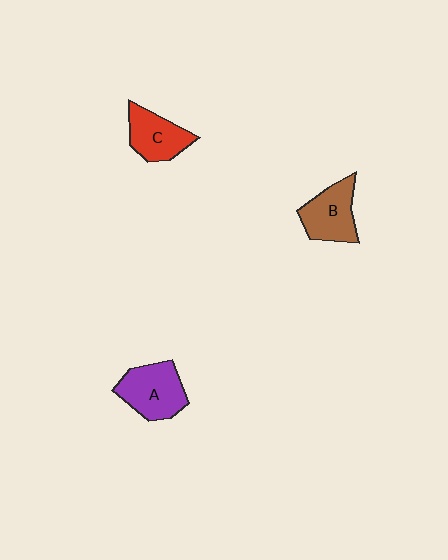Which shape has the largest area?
Shape A (purple).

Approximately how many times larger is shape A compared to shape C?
Approximately 1.2 times.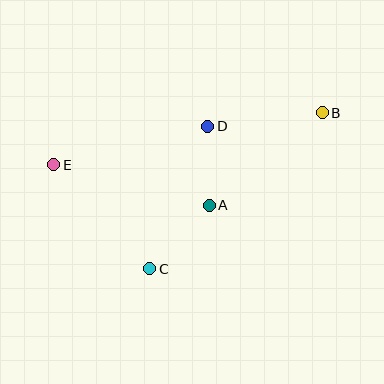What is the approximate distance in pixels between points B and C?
The distance between B and C is approximately 232 pixels.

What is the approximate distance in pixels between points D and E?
The distance between D and E is approximately 159 pixels.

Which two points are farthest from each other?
Points B and E are farthest from each other.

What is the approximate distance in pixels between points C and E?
The distance between C and E is approximately 142 pixels.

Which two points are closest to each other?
Points A and D are closest to each other.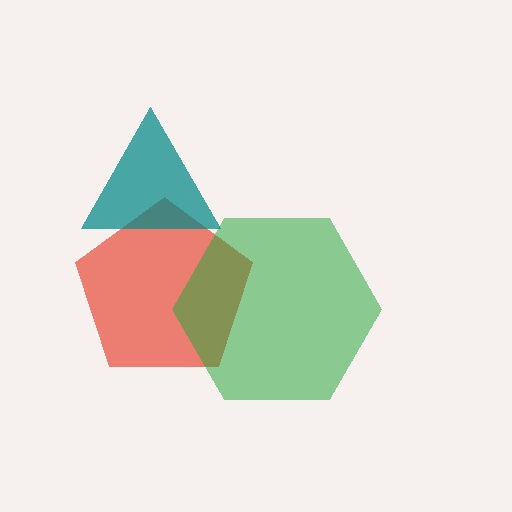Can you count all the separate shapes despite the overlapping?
Yes, there are 3 separate shapes.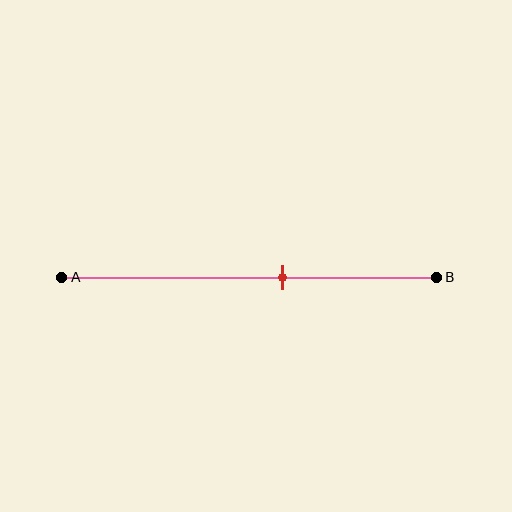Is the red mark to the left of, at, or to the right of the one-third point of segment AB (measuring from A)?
The red mark is to the right of the one-third point of segment AB.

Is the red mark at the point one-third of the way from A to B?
No, the mark is at about 60% from A, not at the 33% one-third point.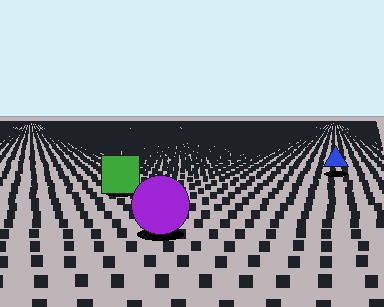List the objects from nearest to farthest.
From nearest to farthest: the purple circle, the green square, the blue triangle.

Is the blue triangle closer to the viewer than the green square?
No. The green square is closer — you can tell from the texture gradient: the ground texture is coarser near it.